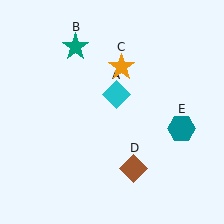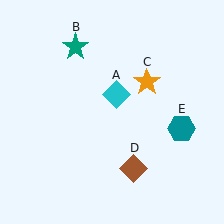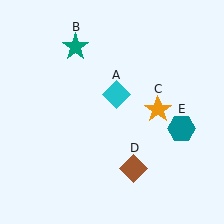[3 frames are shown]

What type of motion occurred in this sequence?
The orange star (object C) rotated clockwise around the center of the scene.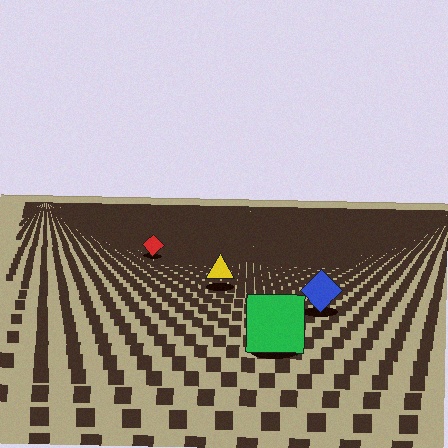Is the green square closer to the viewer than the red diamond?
Yes. The green square is closer — you can tell from the texture gradient: the ground texture is coarser near it.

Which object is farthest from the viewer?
The red diamond is farthest from the viewer. It appears smaller and the ground texture around it is denser.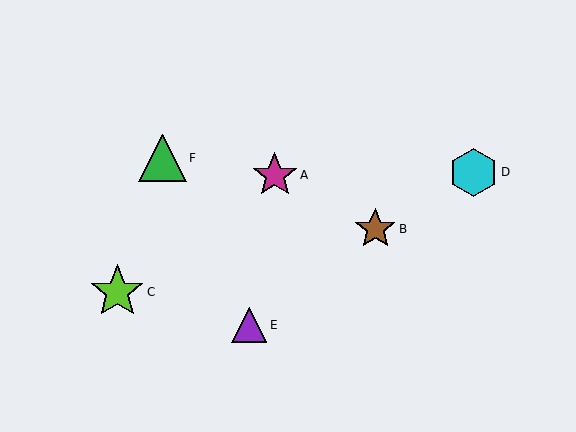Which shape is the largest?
The lime star (labeled C) is the largest.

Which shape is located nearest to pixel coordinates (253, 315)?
The purple triangle (labeled E) at (249, 325) is nearest to that location.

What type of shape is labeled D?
Shape D is a cyan hexagon.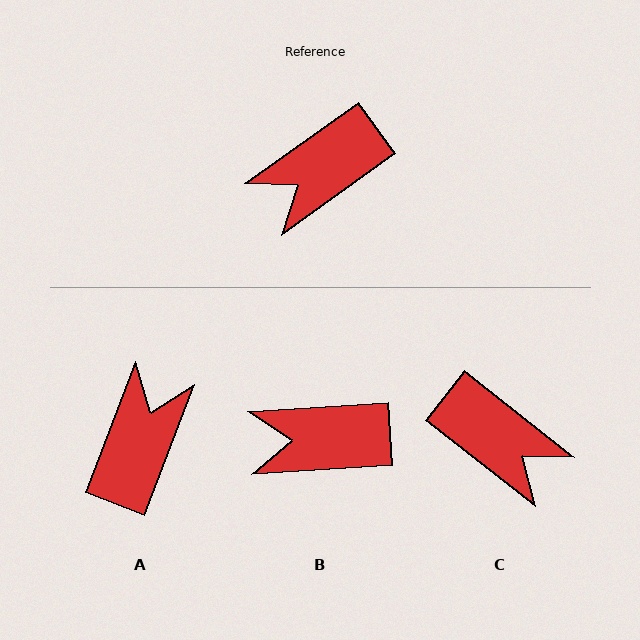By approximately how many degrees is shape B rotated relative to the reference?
Approximately 32 degrees clockwise.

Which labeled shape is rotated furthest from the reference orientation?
A, about 146 degrees away.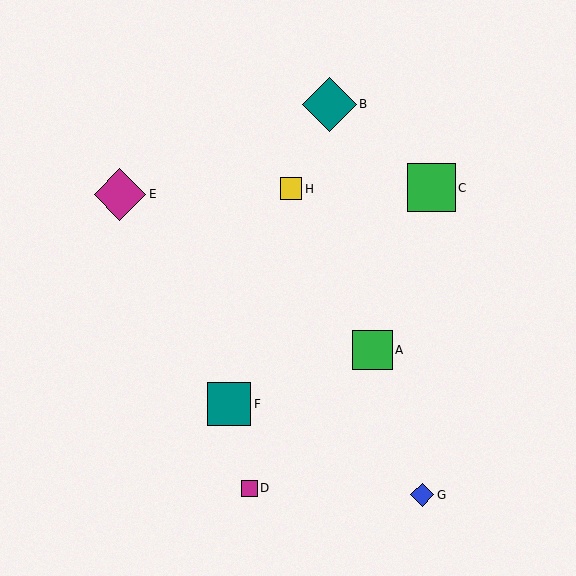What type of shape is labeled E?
Shape E is a magenta diamond.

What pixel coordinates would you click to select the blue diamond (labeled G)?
Click at (422, 495) to select the blue diamond G.